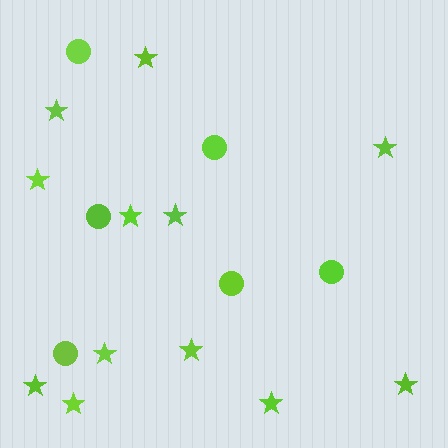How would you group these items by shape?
There are 2 groups: one group of circles (6) and one group of stars (12).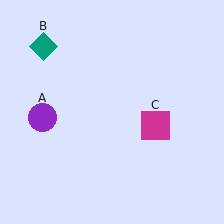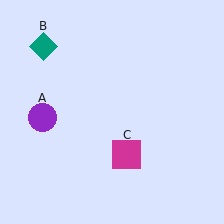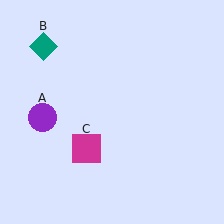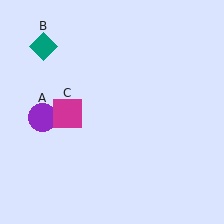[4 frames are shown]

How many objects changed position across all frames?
1 object changed position: magenta square (object C).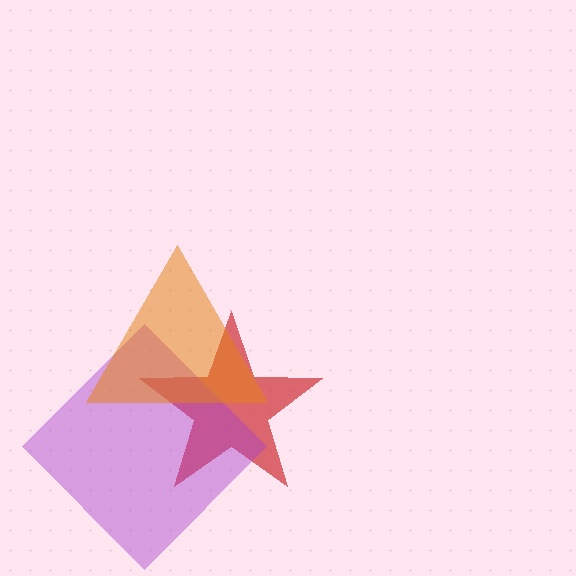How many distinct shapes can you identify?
There are 3 distinct shapes: a red star, a purple diamond, an orange triangle.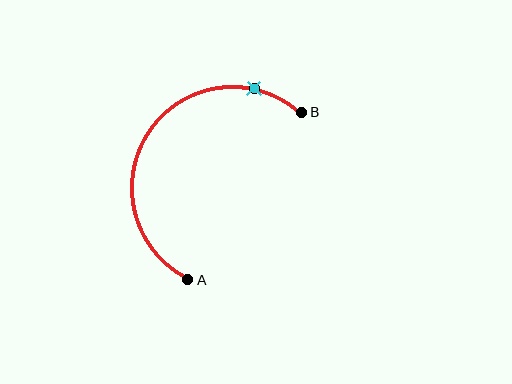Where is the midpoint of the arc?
The arc midpoint is the point on the curve farthest from the straight line joining A and B. It sits above and to the left of that line.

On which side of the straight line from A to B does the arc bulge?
The arc bulges above and to the left of the straight line connecting A and B.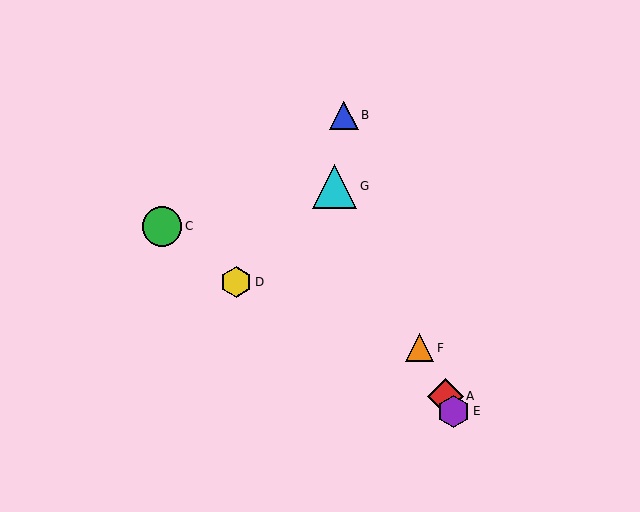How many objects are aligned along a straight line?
4 objects (A, E, F, G) are aligned along a straight line.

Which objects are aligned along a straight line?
Objects A, E, F, G are aligned along a straight line.